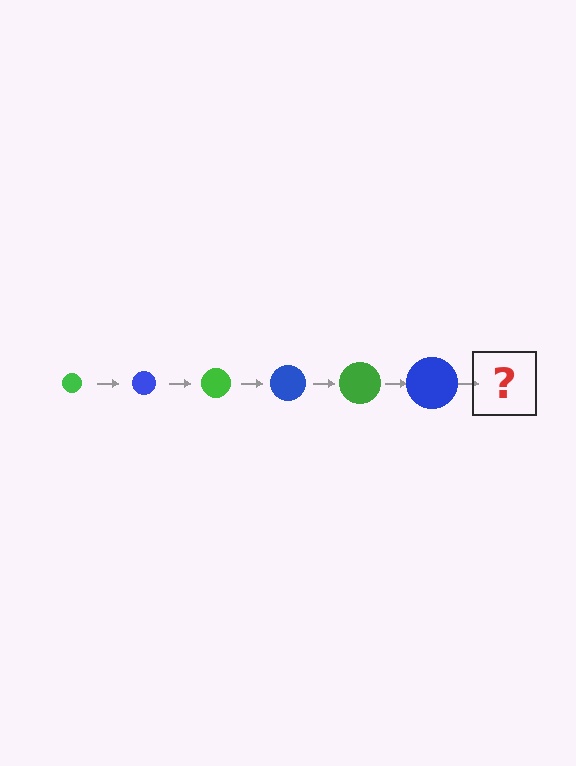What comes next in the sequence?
The next element should be a green circle, larger than the previous one.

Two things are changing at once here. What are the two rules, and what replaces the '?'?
The two rules are that the circle grows larger each step and the color cycles through green and blue. The '?' should be a green circle, larger than the previous one.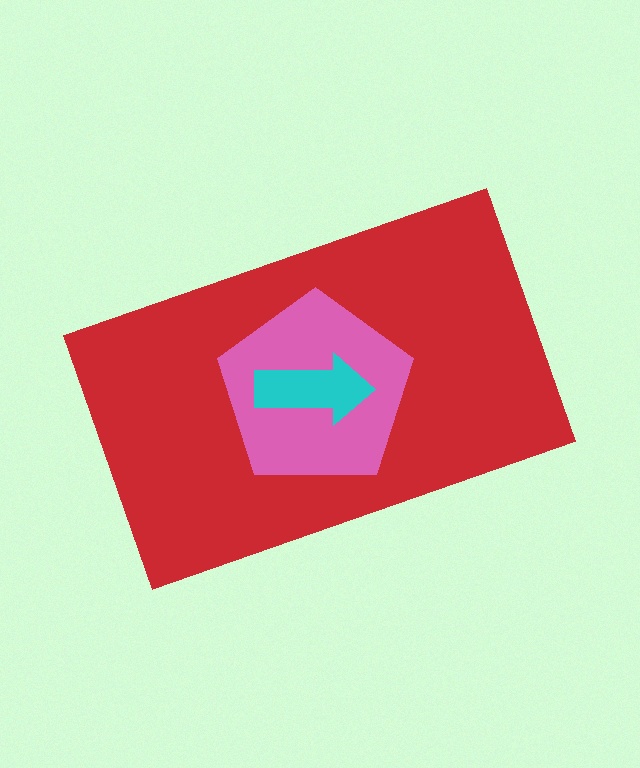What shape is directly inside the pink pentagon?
The cyan arrow.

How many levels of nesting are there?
3.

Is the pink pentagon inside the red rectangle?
Yes.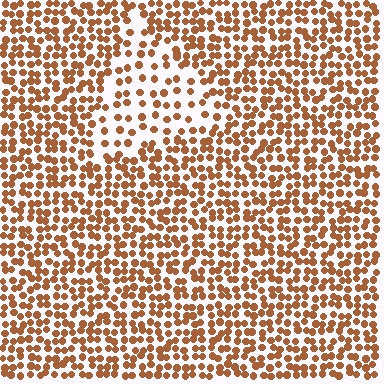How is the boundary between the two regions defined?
The boundary is defined by a change in element density (approximately 2.0x ratio). All elements are the same color, size, and shape.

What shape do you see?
I see a triangle.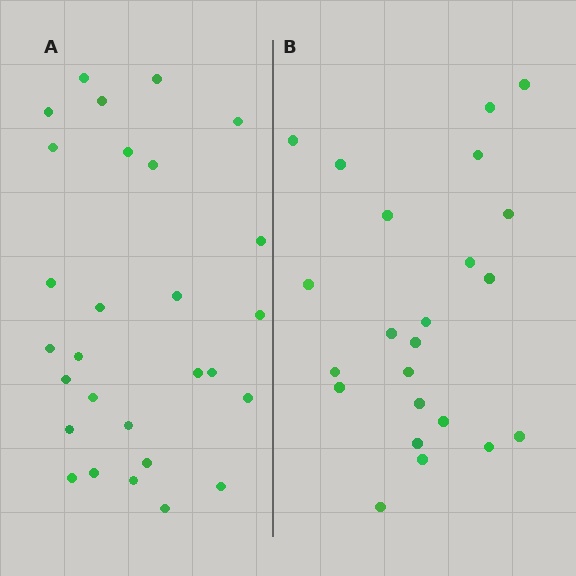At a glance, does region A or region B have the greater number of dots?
Region A (the left region) has more dots.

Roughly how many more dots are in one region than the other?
Region A has about 5 more dots than region B.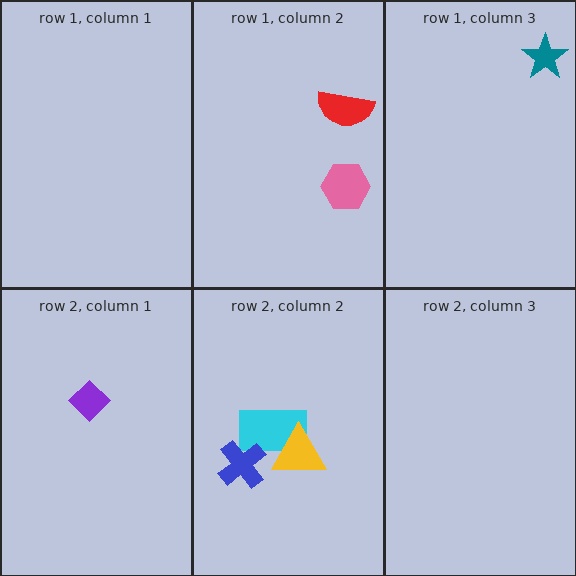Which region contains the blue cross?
The row 2, column 2 region.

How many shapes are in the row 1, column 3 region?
1.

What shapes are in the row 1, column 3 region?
The teal star.